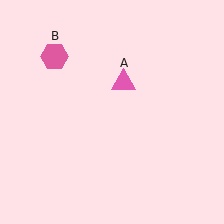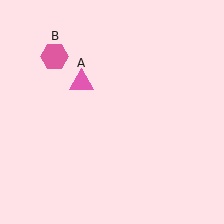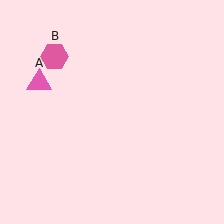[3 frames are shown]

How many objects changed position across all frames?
1 object changed position: pink triangle (object A).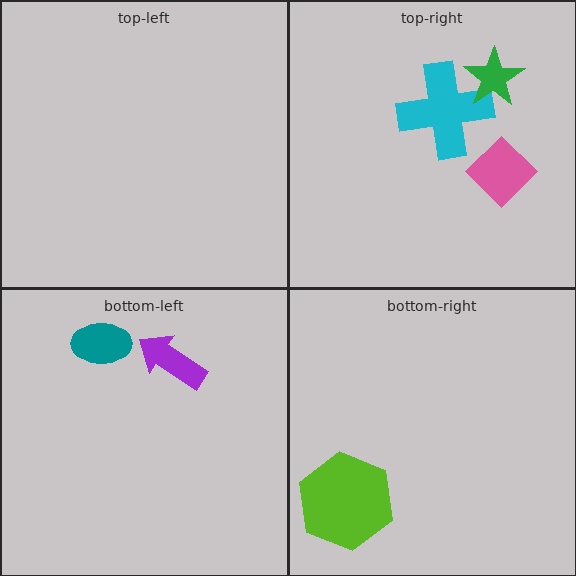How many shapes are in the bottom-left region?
2.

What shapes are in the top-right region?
The cyan cross, the green star, the pink diamond.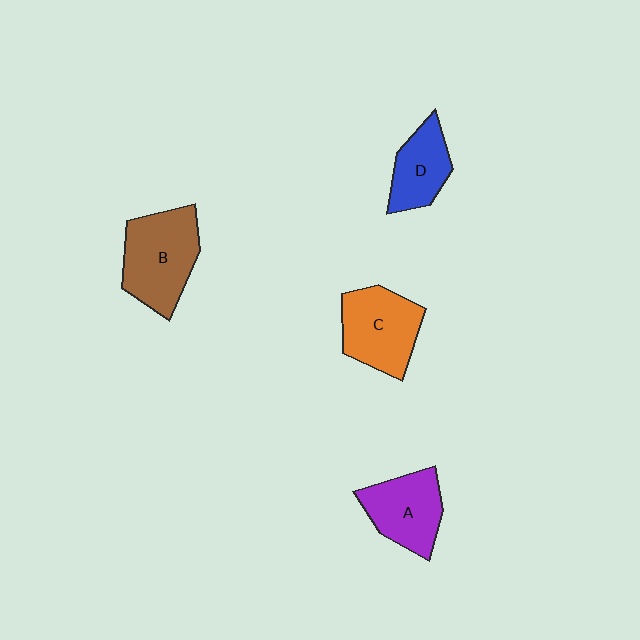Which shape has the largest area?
Shape B (brown).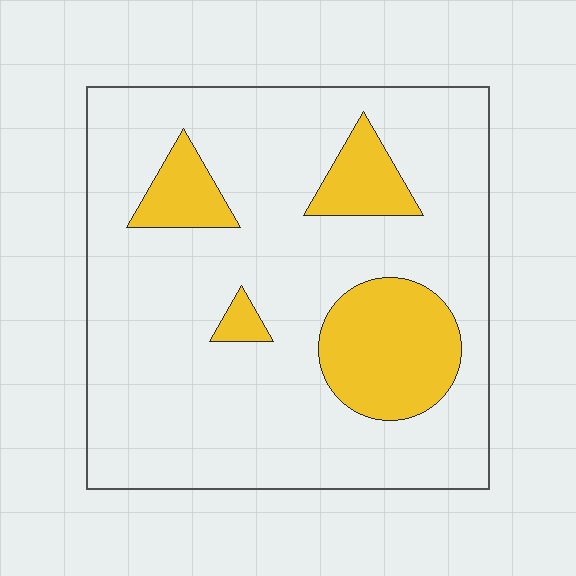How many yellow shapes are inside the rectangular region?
4.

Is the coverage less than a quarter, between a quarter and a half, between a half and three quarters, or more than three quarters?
Less than a quarter.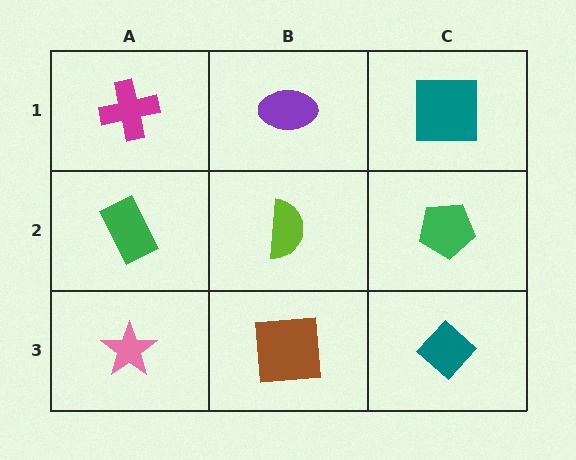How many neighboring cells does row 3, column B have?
3.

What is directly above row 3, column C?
A green pentagon.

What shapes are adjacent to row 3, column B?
A lime semicircle (row 2, column B), a pink star (row 3, column A), a teal diamond (row 3, column C).